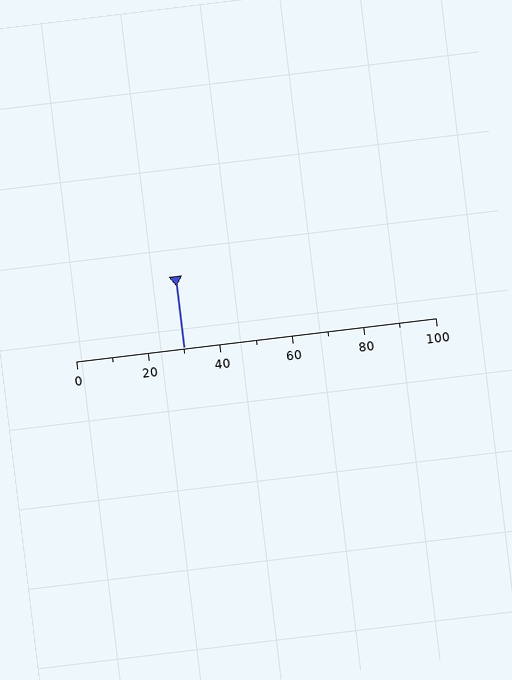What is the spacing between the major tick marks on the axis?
The major ticks are spaced 20 apart.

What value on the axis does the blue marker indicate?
The marker indicates approximately 30.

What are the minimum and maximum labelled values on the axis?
The axis runs from 0 to 100.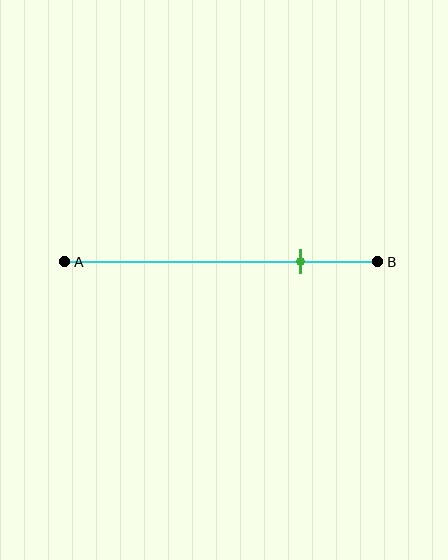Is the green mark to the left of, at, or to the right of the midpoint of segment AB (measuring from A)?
The green mark is to the right of the midpoint of segment AB.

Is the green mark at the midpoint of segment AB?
No, the mark is at about 75% from A, not at the 50% midpoint.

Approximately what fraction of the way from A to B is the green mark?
The green mark is approximately 75% of the way from A to B.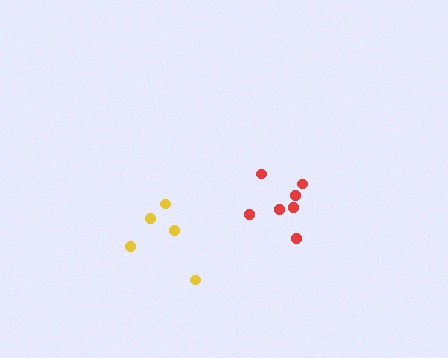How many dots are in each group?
Group 1: 7 dots, Group 2: 5 dots (12 total).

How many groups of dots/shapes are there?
There are 2 groups.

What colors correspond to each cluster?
The clusters are colored: red, yellow.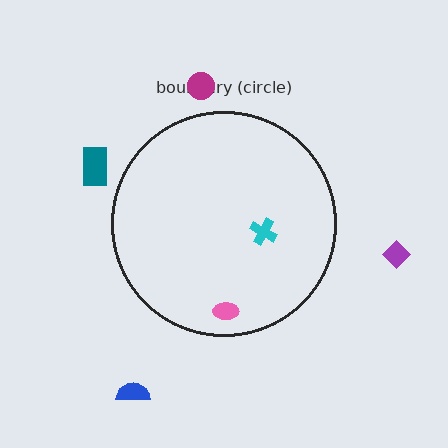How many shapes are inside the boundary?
2 inside, 4 outside.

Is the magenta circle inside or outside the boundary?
Outside.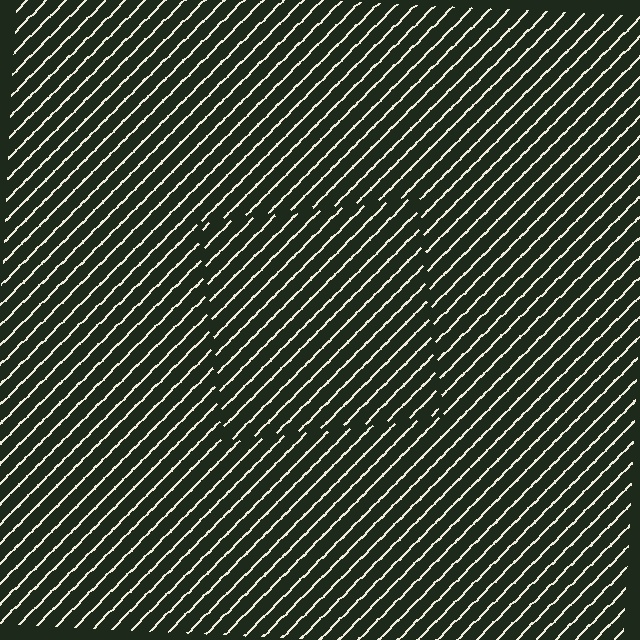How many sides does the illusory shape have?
4 sides — the line-ends trace a square.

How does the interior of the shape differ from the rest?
The interior of the shape contains the same grating, shifted by half a period — the contour is defined by the phase discontinuity where line-ends from the inner and outer gratings abut.